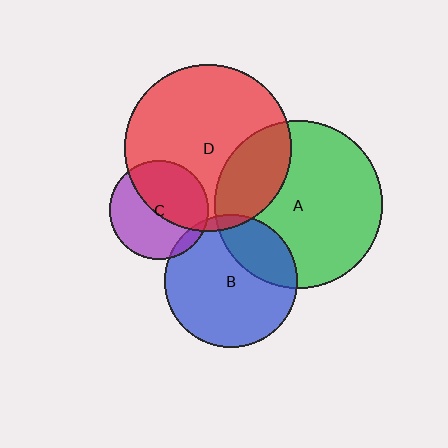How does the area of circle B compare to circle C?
Approximately 1.8 times.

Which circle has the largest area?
Circle A (green).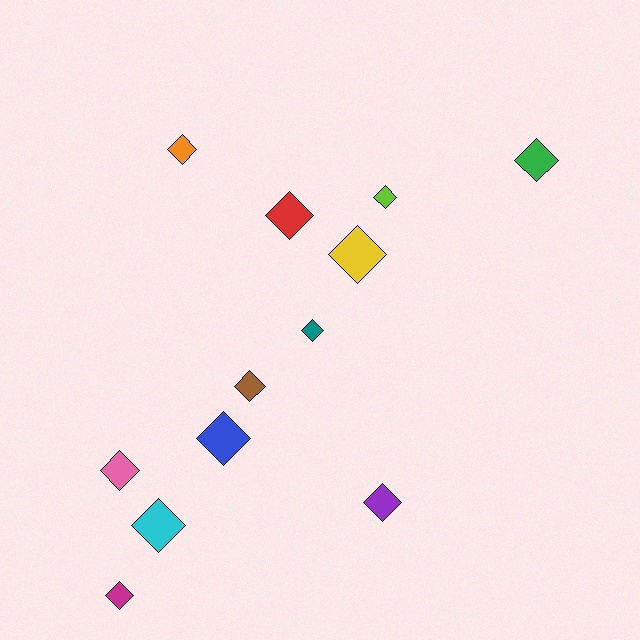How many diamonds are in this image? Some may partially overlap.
There are 12 diamonds.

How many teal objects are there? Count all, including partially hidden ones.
There is 1 teal object.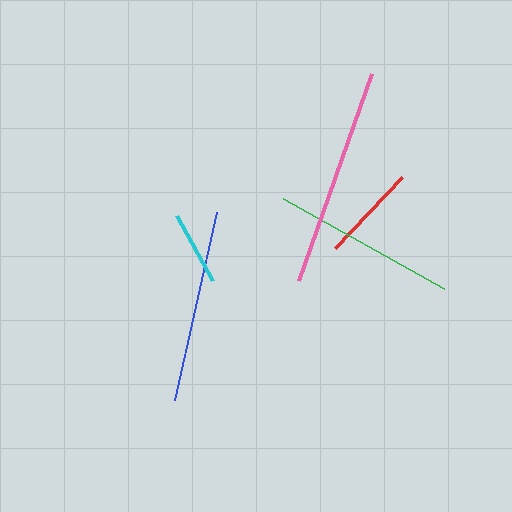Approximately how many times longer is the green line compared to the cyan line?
The green line is approximately 2.5 times the length of the cyan line.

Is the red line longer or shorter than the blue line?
The blue line is longer than the red line.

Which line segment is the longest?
The pink line is the longest at approximately 220 pixels.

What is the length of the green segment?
The green segment is approximately 184 pixels long.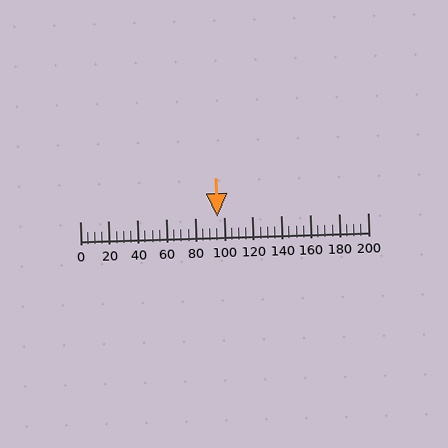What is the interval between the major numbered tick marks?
The major tick marks are spaced 20 units apart.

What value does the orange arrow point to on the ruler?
The orange arrow points to approximately 96.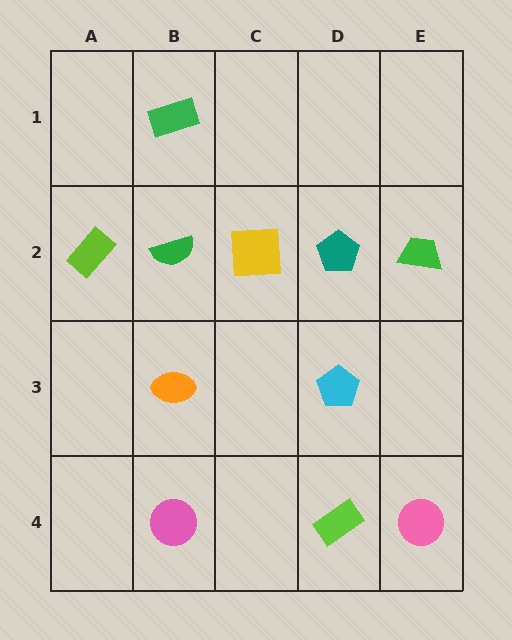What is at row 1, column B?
A green rectangle.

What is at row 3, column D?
A cyan pentagon.